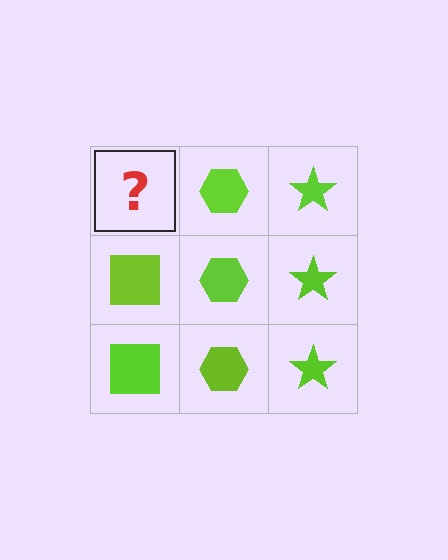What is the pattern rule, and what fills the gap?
The rule is that each column has a consistent shape. The gap should be filled with a lime square.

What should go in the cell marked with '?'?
The missing cell should contain a lime square.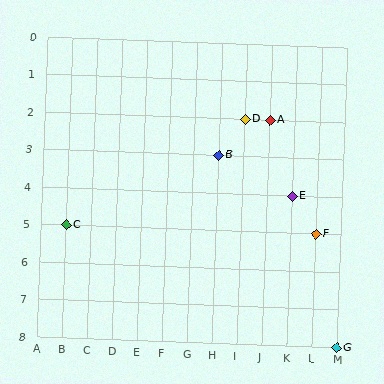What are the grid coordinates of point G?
Point G is at grid coordinates (M, 8).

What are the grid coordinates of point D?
Point D is at grid coordinates (I, 2).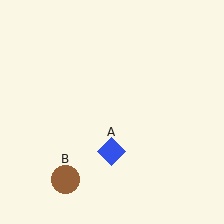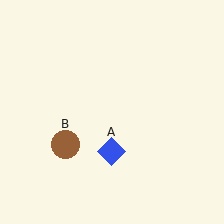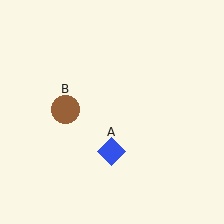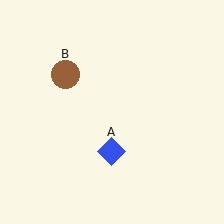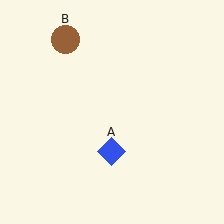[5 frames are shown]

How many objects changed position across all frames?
1 object changed position: brown circle (object B).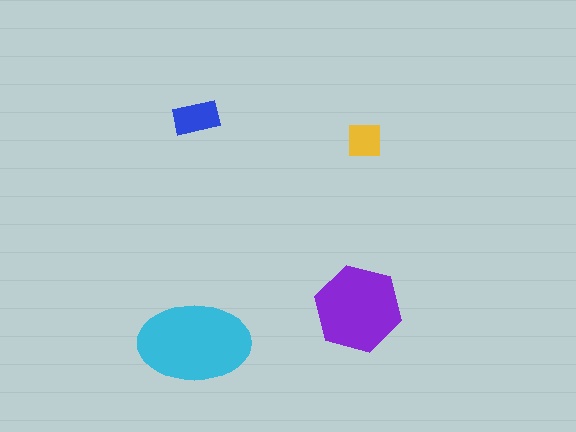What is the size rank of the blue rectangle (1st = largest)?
3rd.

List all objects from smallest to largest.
The yellow square, the blue rectangle, the purple hexagon, the cyan ellipse.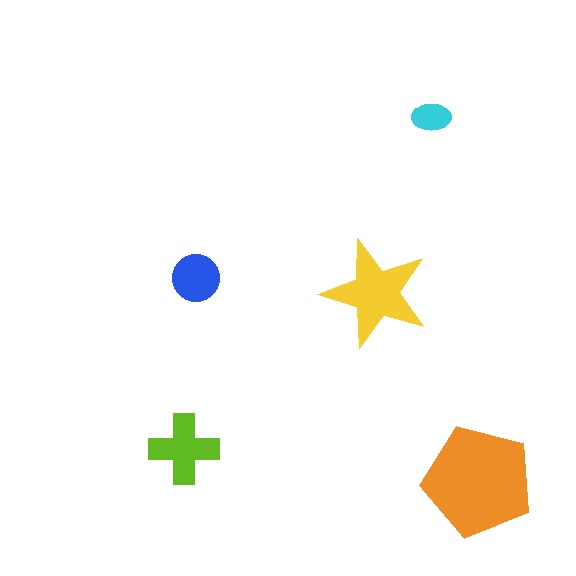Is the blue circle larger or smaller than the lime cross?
Smaller.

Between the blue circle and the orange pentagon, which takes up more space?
The orange pentagon.